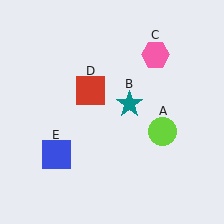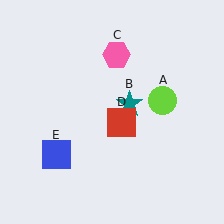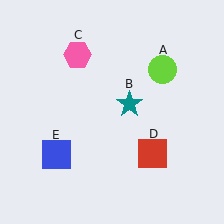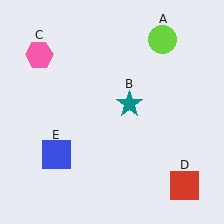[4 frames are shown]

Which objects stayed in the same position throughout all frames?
Teal star (object B) and blue square (object E) remained stationary.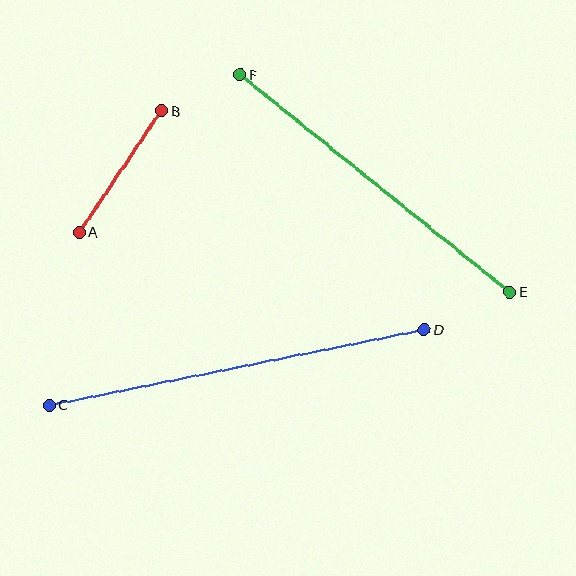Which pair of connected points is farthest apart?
Points C and D are farthest apart.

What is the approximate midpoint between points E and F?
The midpoint is at approximately (375, 183) pixels.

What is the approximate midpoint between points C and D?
The midpoint is at approximately (237, 367) pixels.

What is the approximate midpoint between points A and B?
The midpoint is at approximately (121, 171) pixels.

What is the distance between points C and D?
The distance is approximately 382 pixels.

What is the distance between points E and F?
The distance is approximately 346 pixels.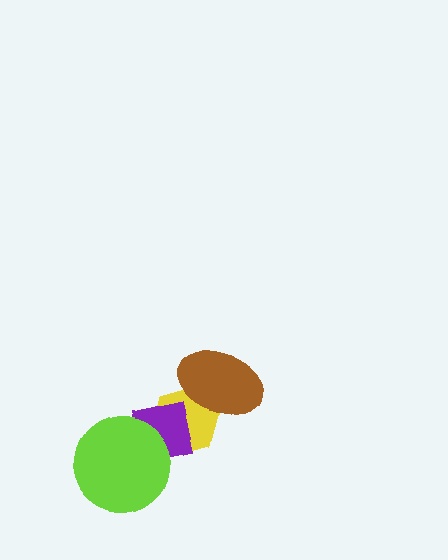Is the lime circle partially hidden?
No, no other shape covers it.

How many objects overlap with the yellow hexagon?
2 objects overlap with the yellow hexagon.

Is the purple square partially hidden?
Yes, it is partially covered by another shape.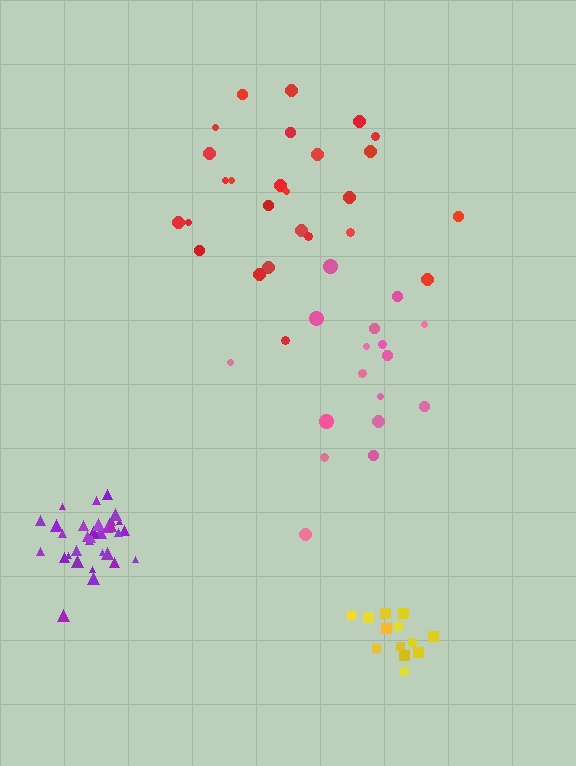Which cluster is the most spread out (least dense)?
Pink.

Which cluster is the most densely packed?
Purple.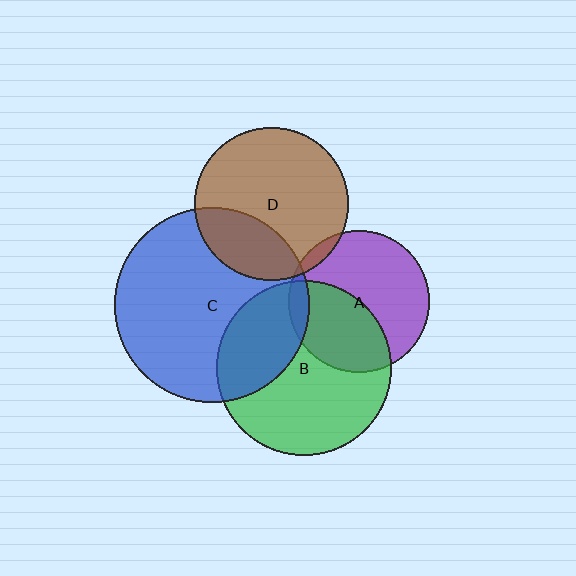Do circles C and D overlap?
Yes.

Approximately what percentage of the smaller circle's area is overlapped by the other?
Approximately 25%.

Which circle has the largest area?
Circle C (blue).